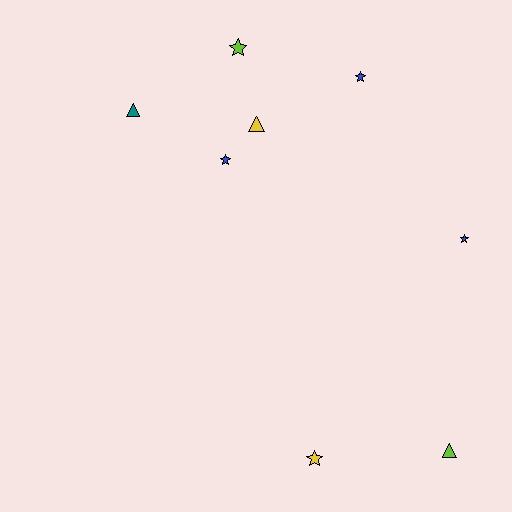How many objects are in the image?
There are 8 objects.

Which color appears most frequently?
Blue, with 3 objects.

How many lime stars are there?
There is 1 lime star.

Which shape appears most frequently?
Star, with 5 objects.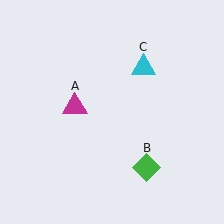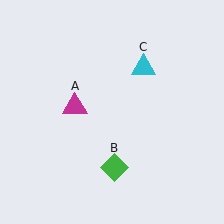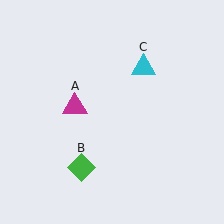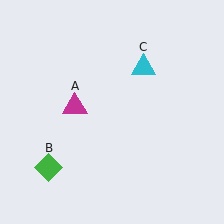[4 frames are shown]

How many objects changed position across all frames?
1 object changed position: green diamond (object B).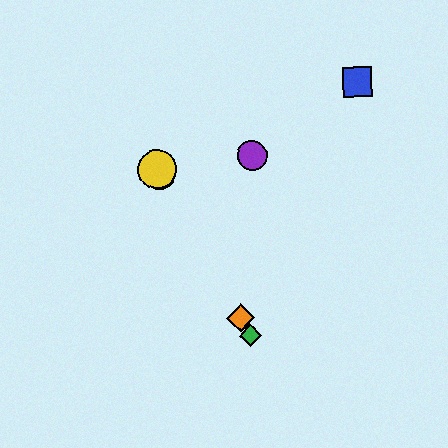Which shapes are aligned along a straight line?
The red circle, the green diamond, the yellow circle, the orange diamond are aligned along a straight line.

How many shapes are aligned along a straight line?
4 shapes (the red circle, the green diamond, the yellow circle, the orange diamond) are aligned along a straight line.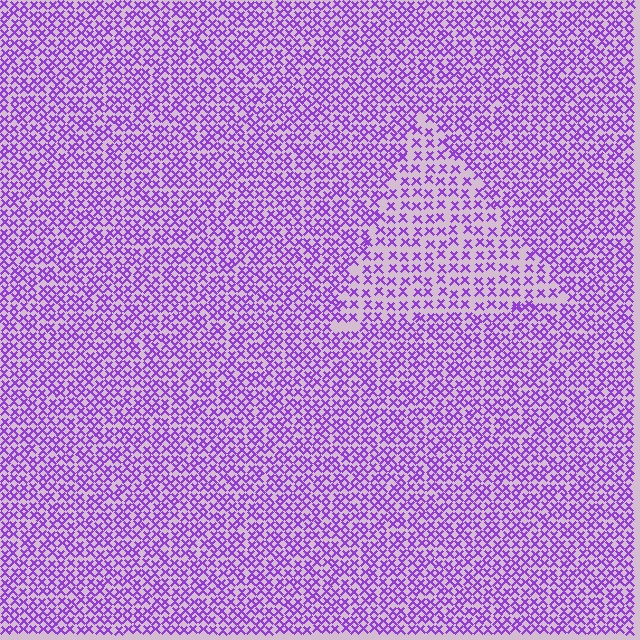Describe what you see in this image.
The image contains small purple elements arranged at two different densities. A triangle-shaped region is visible where the elements are less densely packed than the surrounding area.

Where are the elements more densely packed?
The elements are more densely packed outside the triangle boundary.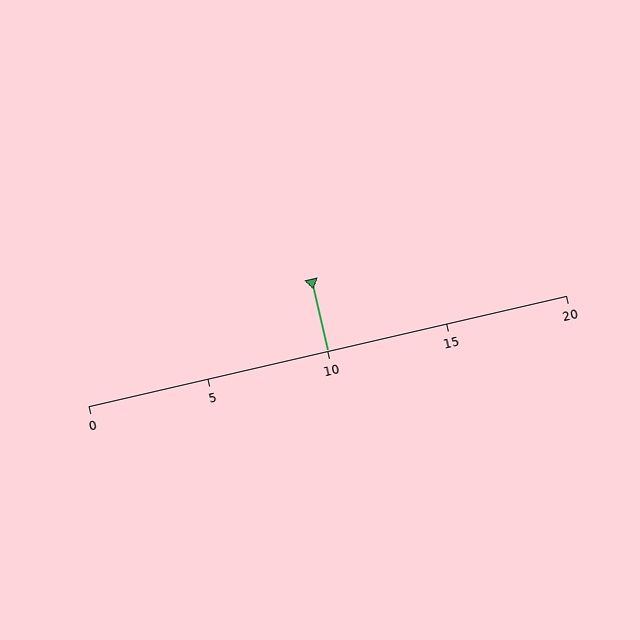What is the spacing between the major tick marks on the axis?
The major ticks are spaced 5 apart.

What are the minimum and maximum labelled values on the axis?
The axis runs from 0 to 20.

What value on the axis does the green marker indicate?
The marker indicates approximately 10.